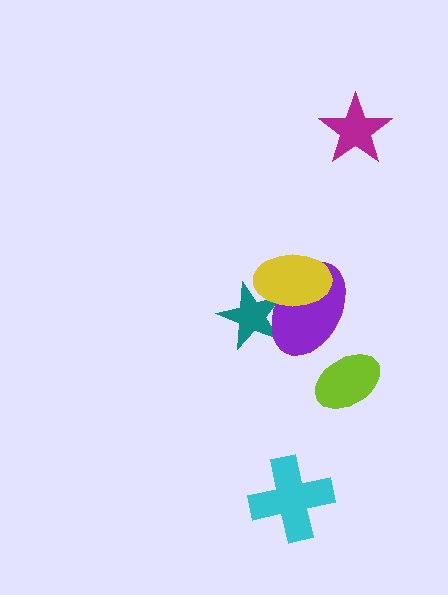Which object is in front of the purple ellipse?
The yellow ellipse is in front of the purple ellipse.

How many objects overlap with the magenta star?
0 objects overlap with the magenta star.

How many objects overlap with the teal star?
2 objects overlap with the teal star.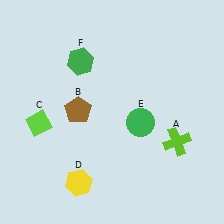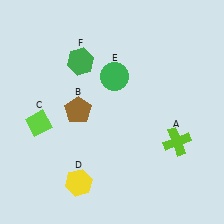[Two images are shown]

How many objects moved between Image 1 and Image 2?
1 object moved between the two images.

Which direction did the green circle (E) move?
The green circle (E) moved up.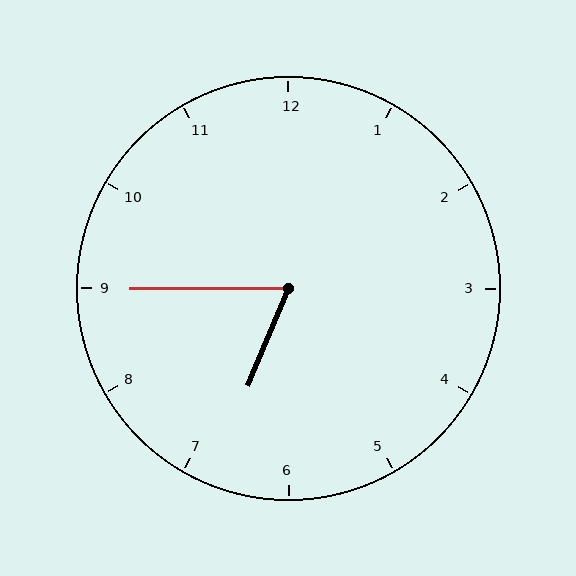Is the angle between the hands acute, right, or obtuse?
It is acute.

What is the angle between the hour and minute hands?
Approximately 68 degrees.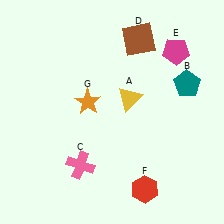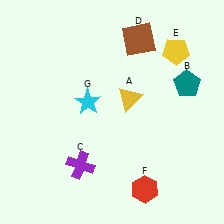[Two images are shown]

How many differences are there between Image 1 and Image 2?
There are 3 differences between the two images.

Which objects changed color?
C changed from pink to purple. E changed from magenta to yellow. G changed from orange to cyan.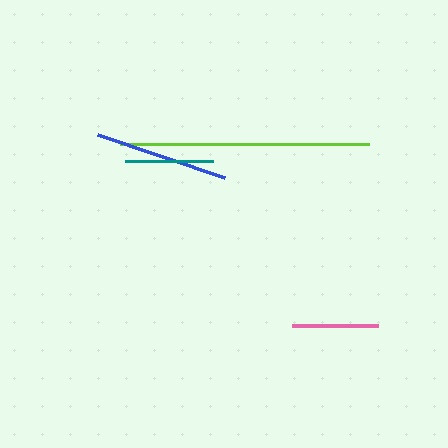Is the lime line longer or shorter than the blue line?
The lime line is longer than the blue line.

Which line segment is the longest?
The lime line is the longest at approximately 249 pixels.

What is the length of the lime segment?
The lime segment is approximately 249 pixels long.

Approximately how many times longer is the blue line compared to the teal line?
The blue line is approximately 1.5 times the length of the teal line.